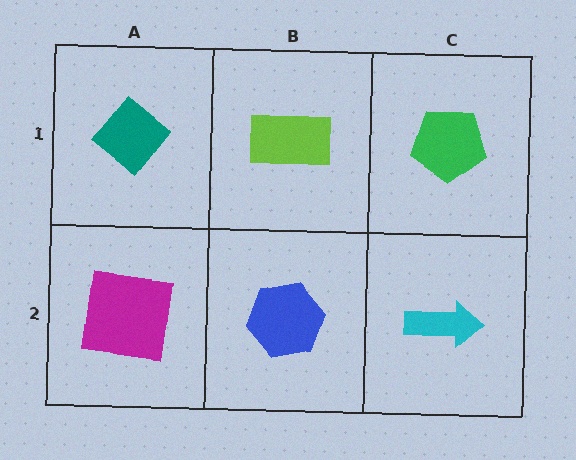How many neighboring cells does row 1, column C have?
2.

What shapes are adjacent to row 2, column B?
A lime rectangle (row 1, column B), a magenta square (row 2, column A), a cyan arrow (row 2, column C).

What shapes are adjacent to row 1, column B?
A blue hexagon (row 2, column B), a teal diamond (row 1, column A), a green pentagon (row 1, column C).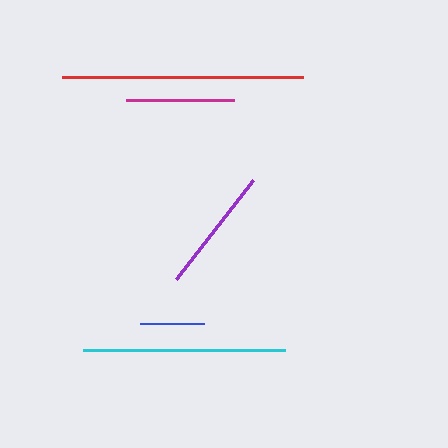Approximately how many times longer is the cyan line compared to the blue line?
The cyan line is approximately 3.2 times the length of the blue line.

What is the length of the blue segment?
The blue segment is approximately 64 pixels long.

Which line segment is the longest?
The red line is the longest at approximately 241 pixels.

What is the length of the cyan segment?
The cyan segment is approximately 202 pixels long.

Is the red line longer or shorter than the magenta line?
The red line is longer than the magenta line.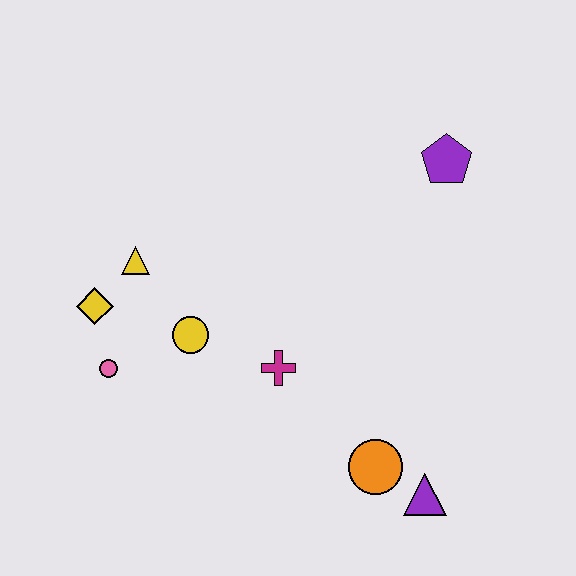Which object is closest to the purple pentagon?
The magenta cross is closest to the purple pentagon.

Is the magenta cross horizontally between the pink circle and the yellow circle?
No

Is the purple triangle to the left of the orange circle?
No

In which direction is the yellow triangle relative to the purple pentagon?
The yellow triangle is to the left of the purple pentagon.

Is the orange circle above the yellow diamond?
No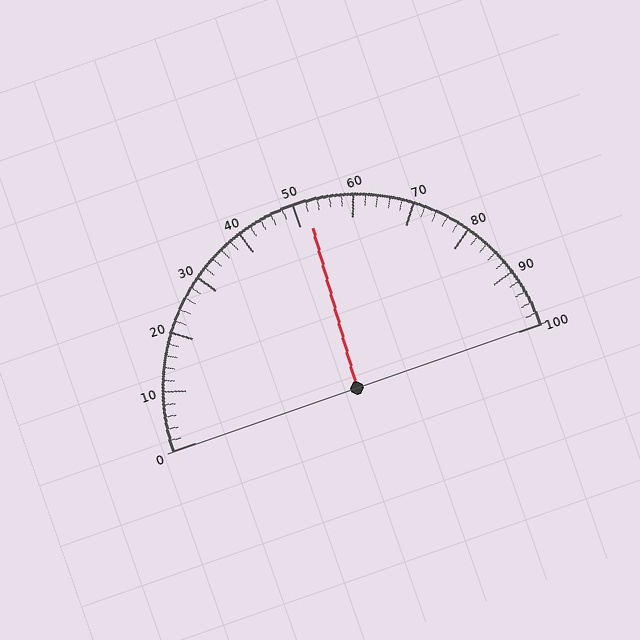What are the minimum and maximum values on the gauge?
The gauge ranges from 0 to 100.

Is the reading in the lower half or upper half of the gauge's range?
The reading is in the upper half of the range (0 to 100).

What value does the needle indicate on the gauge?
The needle indicates approximately 52.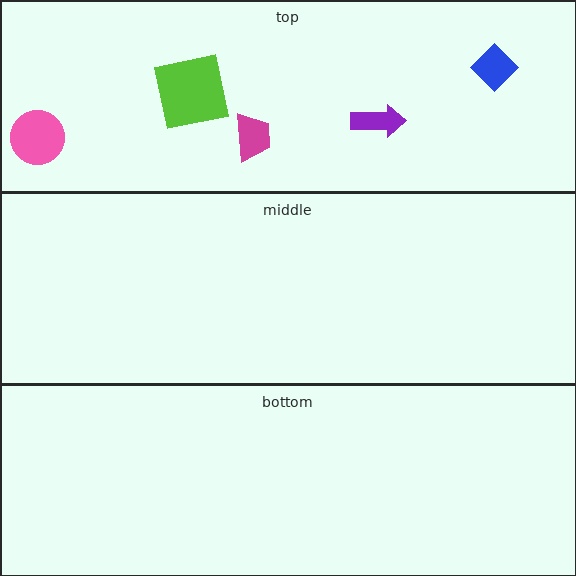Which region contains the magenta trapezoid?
The top region.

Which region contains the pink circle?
The top region.